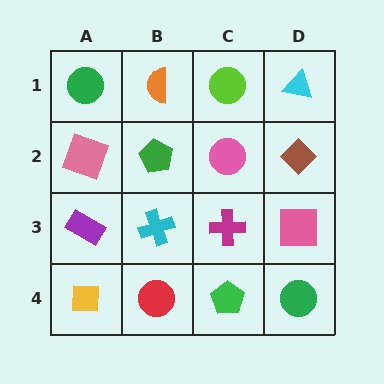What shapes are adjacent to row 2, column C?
A lime circle (row 1, column C), a magenta cross (row 3, column C), a green pentagon (row 2, column B), a brown diamond (row 2, column D).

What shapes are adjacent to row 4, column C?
A magenta cross (row 3, column C), a red circle (row 4, column B), a green circle (row 4, column D).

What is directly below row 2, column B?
A cyan cross.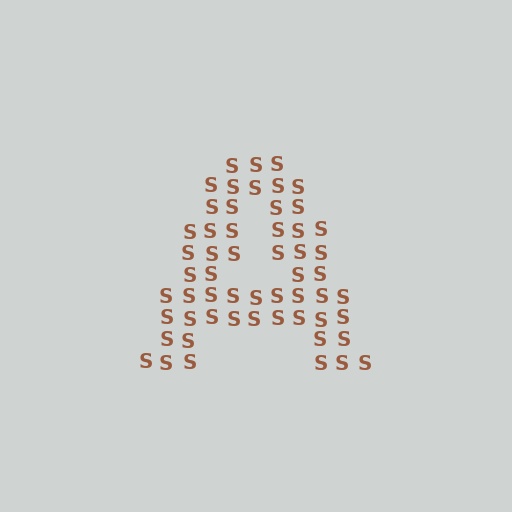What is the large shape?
The large shape is the letter A.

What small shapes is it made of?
It is made of small letter S's.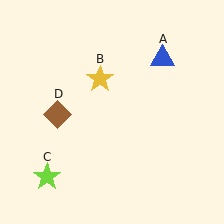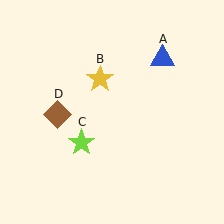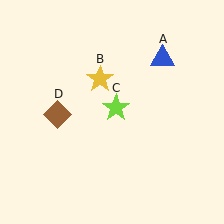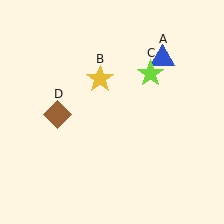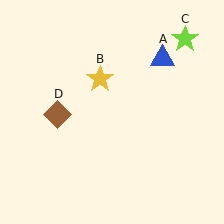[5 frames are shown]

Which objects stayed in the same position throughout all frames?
Blue triangle (object A) and yellow star (object B) and brown diamond (object D) remained stationary.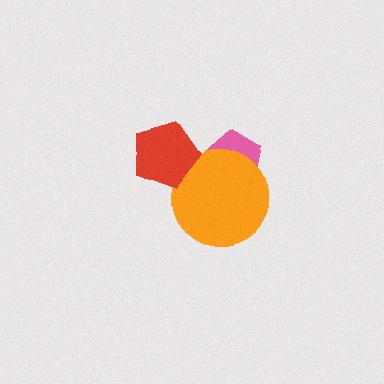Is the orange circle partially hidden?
Yes, it is partially covered by another shape.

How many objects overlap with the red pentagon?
1 object overlaps with the red pentagon.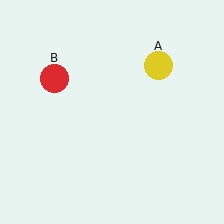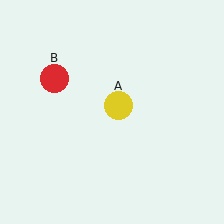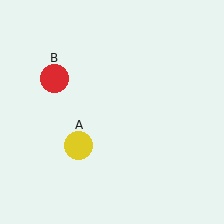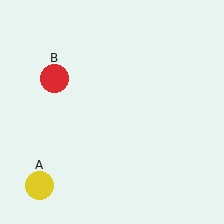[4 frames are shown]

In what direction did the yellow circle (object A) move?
The yellow circle (object A) moved down and to the left.